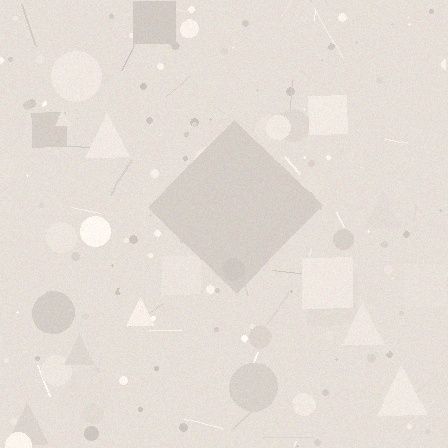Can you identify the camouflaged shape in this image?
The camouflaged shape is a diamond.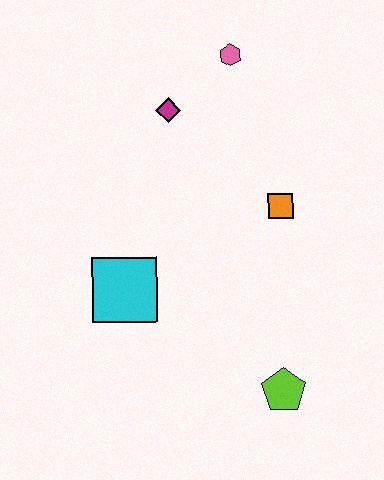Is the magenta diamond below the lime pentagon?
No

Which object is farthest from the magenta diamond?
The lime pentagon is farthest from the magenta diamond.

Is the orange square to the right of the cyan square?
Yes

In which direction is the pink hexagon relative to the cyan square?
The pink hexagon is above the cyan square.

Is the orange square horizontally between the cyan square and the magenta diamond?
No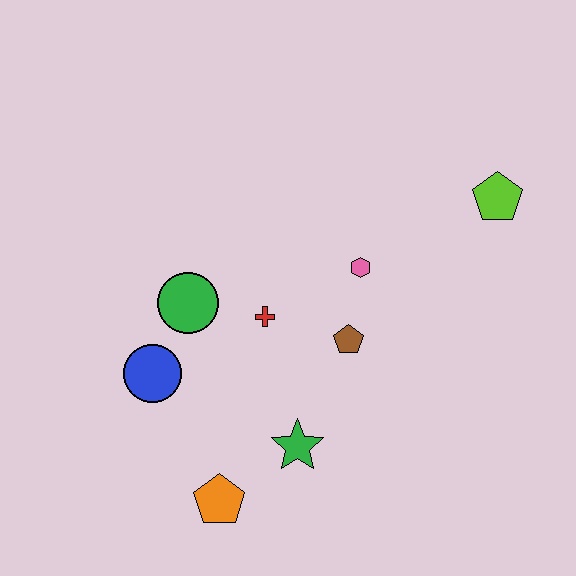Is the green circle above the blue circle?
Yes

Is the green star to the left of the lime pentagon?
Yes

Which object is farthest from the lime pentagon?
The orange pentagon is farthest from the lime pentagon.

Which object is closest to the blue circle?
The green circle is closest to the blue circle.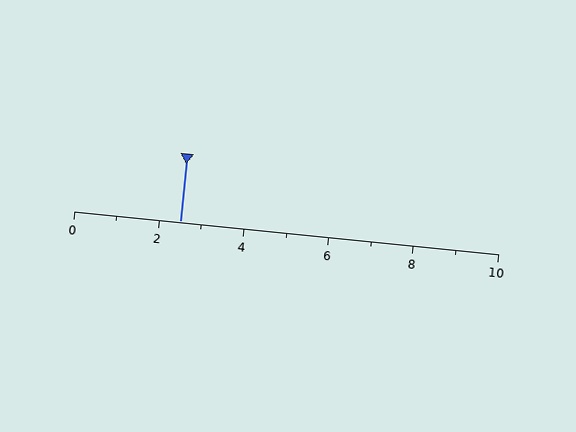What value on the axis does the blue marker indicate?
The marker indicates approximately 2.5.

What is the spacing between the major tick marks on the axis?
The major ticks are spaced 2 apart.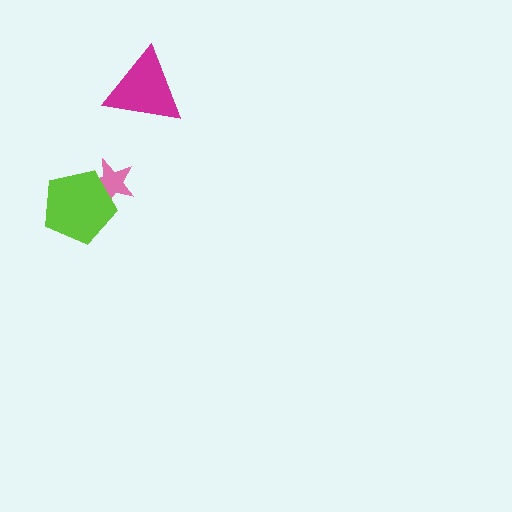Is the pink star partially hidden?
Yes, it is partially covered by another shape.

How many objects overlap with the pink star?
1 object overlaps with the pink star.